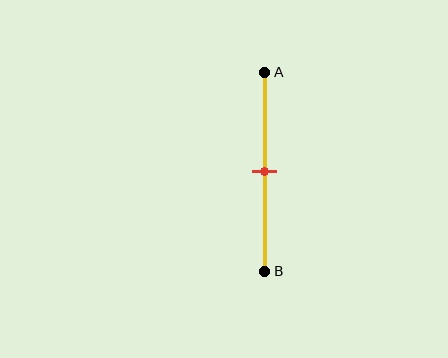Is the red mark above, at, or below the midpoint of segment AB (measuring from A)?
The red mark is approximately at the midpoint of segment AB.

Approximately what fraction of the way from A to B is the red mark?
The red mark is approximately 50% of the way from A to B.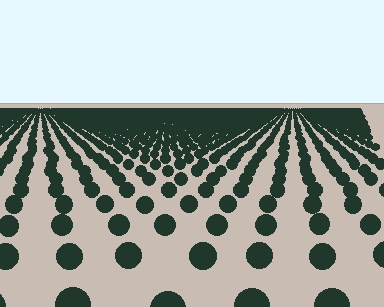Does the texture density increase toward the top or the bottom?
Density increases toward the top.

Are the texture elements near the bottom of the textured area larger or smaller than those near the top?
Larger. Near the bottom, elements are closer to the viewer and appear at a bigger on-screen size.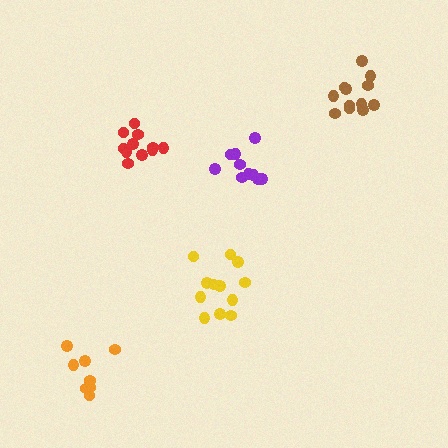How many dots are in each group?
Group 1: 8 dots, Group 2: 12 dots, Group 3: 10 dots, Group 4: 11 dots, Group 5: 12 dots (53 total).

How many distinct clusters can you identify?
There are 5 distinct clusters.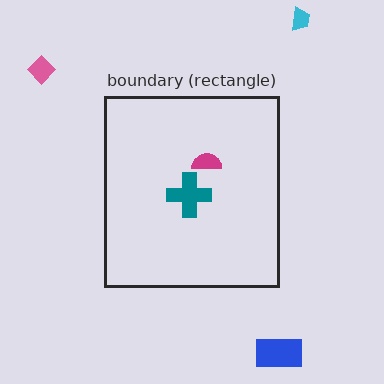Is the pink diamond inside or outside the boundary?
Outside.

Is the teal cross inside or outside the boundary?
Inside.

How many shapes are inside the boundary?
2 inside, 3 outside.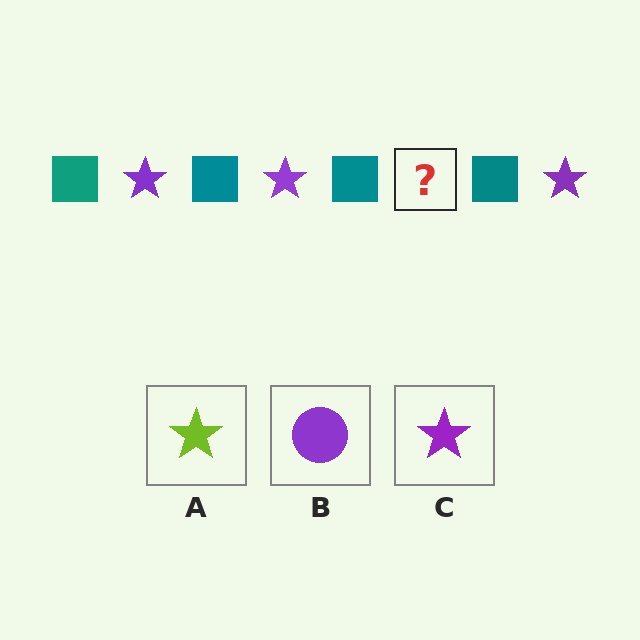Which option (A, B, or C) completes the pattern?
C.